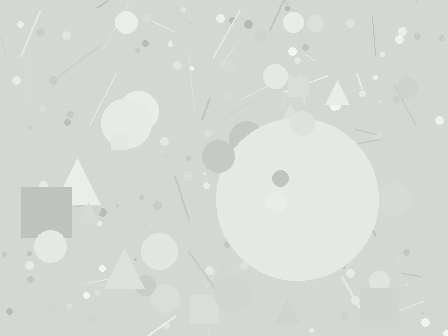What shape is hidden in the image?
A circle is hidden in the image.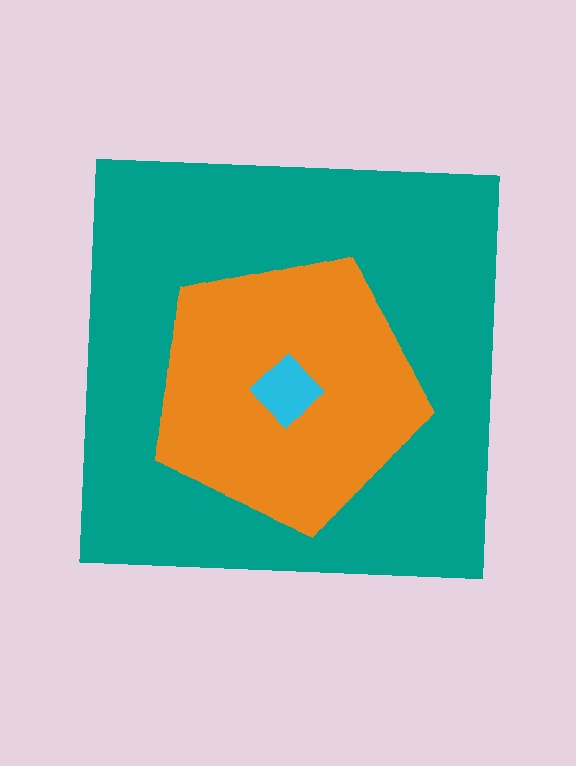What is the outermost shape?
The teal square.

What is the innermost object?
The cyan diamond.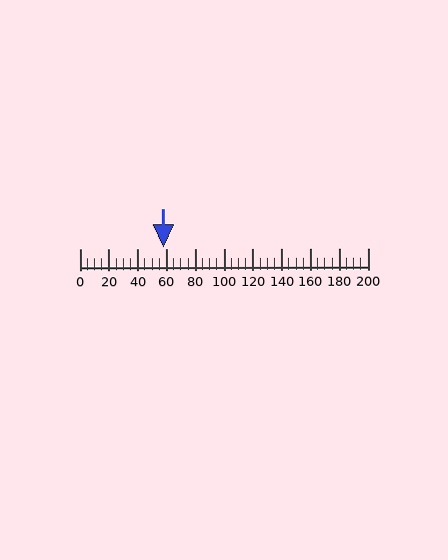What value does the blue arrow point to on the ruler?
The blue arrow points to approximately 58.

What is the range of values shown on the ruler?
The ruler shows values from 0 to 200.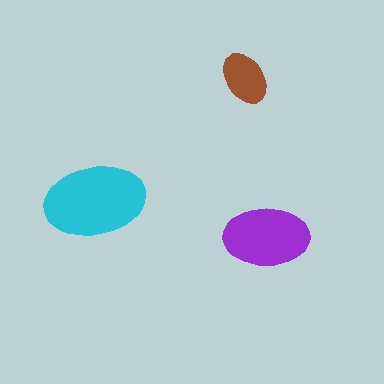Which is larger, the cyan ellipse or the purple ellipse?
The cyan one.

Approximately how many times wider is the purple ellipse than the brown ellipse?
About 1.5 times wider.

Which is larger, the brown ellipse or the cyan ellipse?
The cyan one.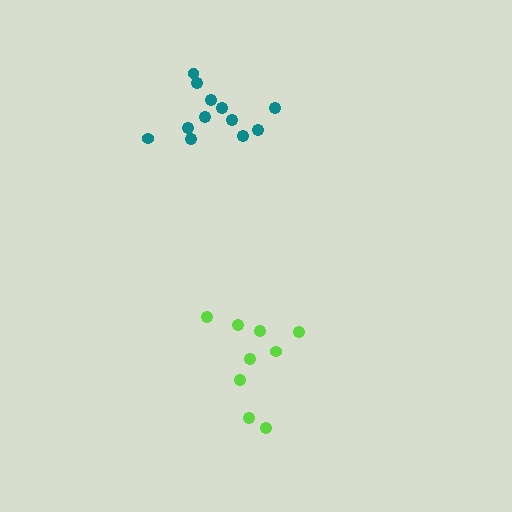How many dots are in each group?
Group 1: 12 dots, Group 2: 9 dots (21 total).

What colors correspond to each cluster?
The clusters are colored: teal, lime.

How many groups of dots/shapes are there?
There are 2 groups.